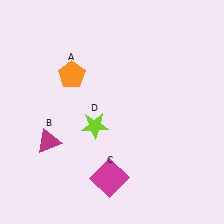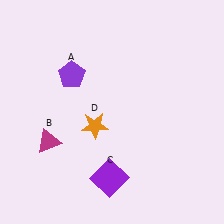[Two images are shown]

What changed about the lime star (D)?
In Image 1, D is lime. In Image 2, it changed to orange.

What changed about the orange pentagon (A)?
In Image 1, A is orange. In Image 2, it changed to purple.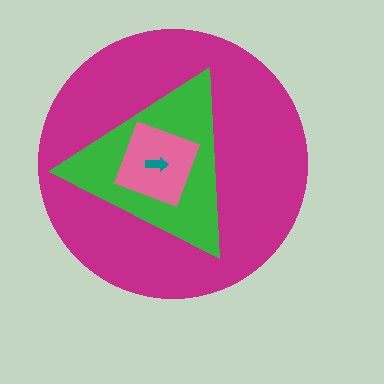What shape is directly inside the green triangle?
The pink diamond.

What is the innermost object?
The teal arrow.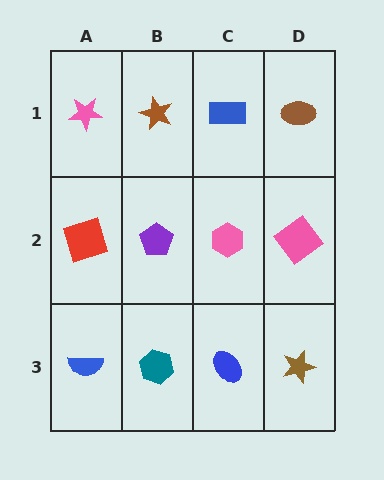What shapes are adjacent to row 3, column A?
A red square (row 2, column A), a teal hexagon (row 3, column B).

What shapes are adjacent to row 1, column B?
A purple pentagon (row 2, column B), a pink star (row 1, column A), a blue rectangle (row 1, column C).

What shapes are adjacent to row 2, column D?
A brown ellipse (row 1, column D), a brown star (row 3, column D), a pink hexagon (row 2, column C).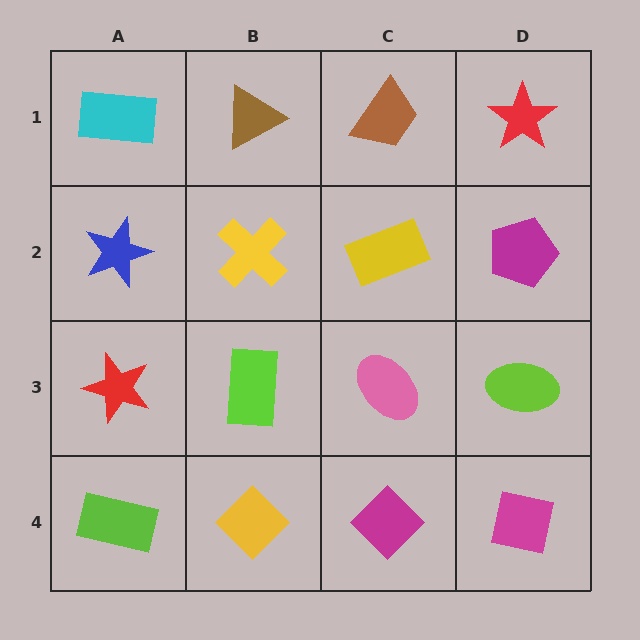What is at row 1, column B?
A brown triangle.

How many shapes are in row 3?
4 shapes.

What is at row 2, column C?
A yellow rectangle.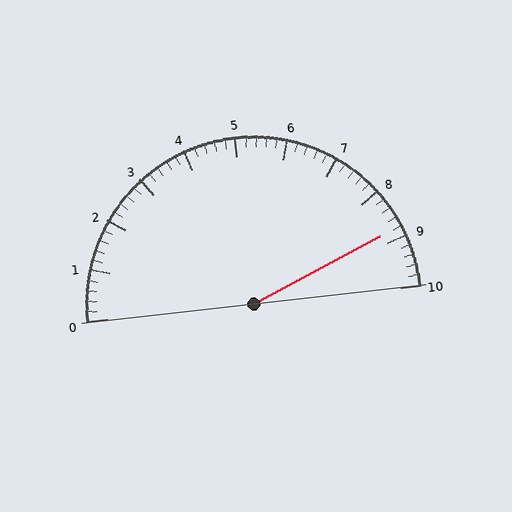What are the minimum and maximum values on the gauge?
The gauge ranges from 0 to 10.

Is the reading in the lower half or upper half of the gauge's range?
The reading is in the upper half of the range (0 to 10).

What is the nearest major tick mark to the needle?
The nearest major tick mark is 9.